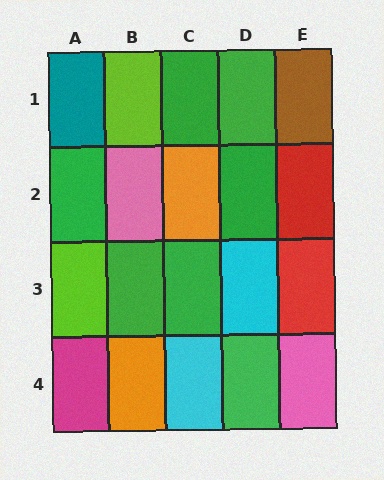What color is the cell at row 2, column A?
Green.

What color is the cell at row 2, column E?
Red.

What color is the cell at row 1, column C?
Green.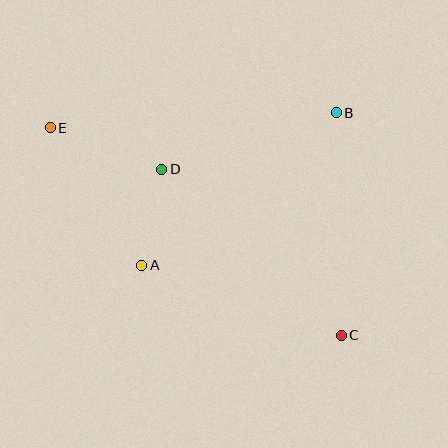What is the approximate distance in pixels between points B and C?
The distance between B and C is approximately 222 pixels.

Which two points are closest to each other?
Points A and D are closest to each other.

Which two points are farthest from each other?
Points C and E are farthest from each other.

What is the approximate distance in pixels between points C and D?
The distance between C and D is approximately 245 pixels.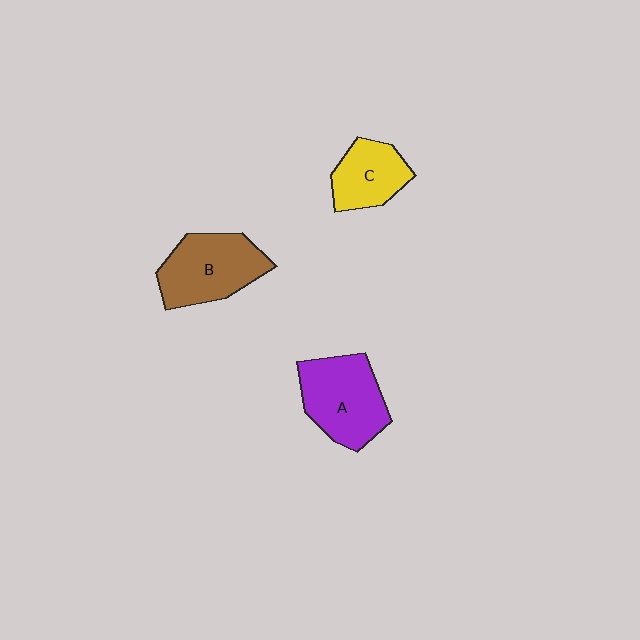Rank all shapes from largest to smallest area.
From largest to smallest: A (purple), B (brown), C (yellow).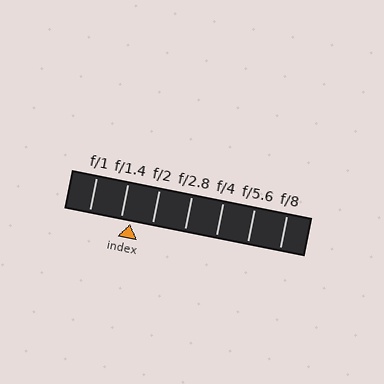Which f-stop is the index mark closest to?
The index mark is closest to f/1.4.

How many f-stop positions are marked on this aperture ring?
There are 7 f-stop positions marked.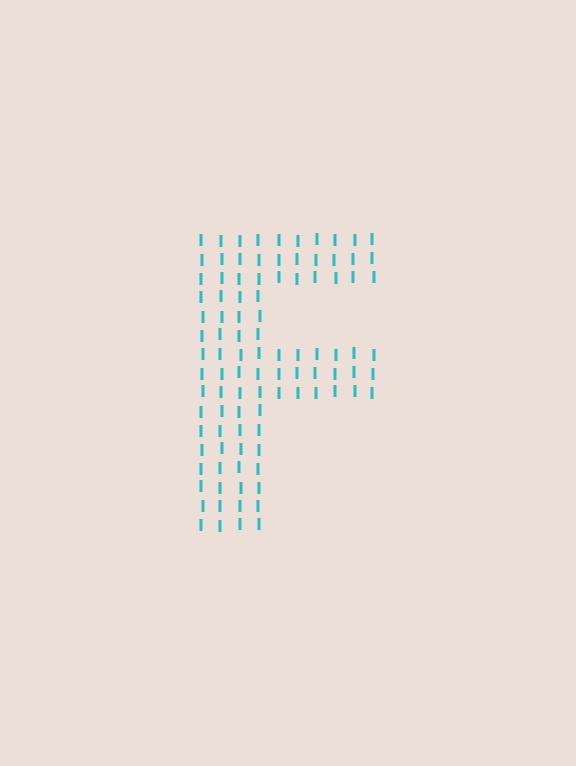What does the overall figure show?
The overall figure shows the letter F.